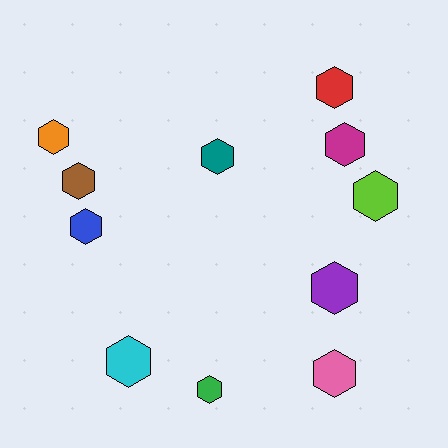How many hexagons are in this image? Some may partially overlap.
There are 11 hexagons.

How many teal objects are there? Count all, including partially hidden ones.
There is 1 teal object.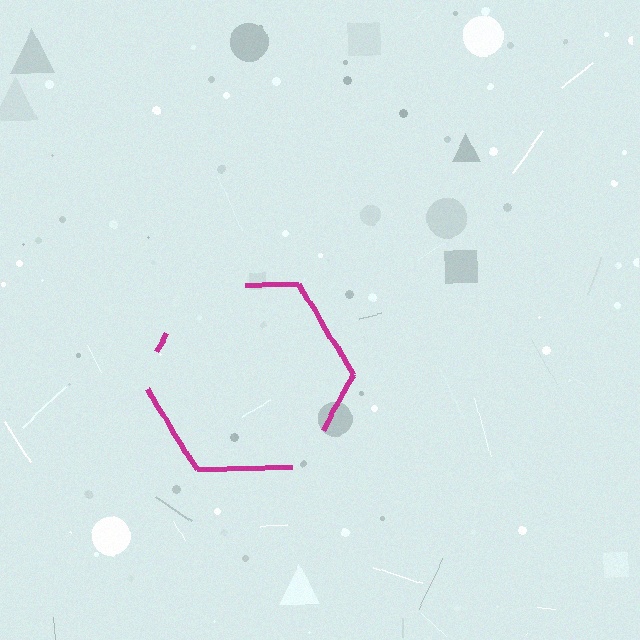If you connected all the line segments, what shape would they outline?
They would outline a hexagon.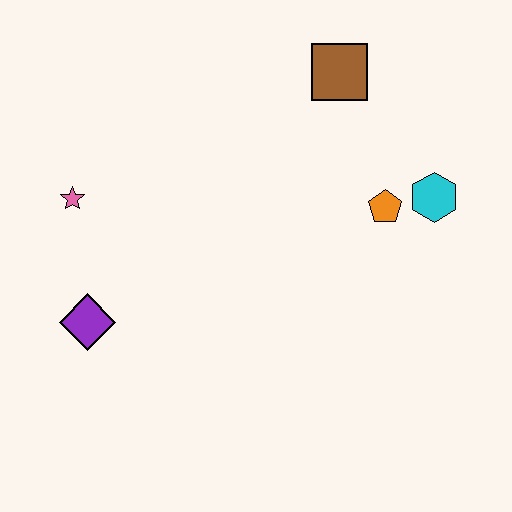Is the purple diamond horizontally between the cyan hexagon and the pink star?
Yes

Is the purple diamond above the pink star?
No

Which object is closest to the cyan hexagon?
The orange pentagon is closest to the cyan hexagon.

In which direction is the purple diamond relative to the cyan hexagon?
The purple diamond is to the left of the cyan hexagon.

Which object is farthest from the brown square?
The purple diamond is farthest from the brown square.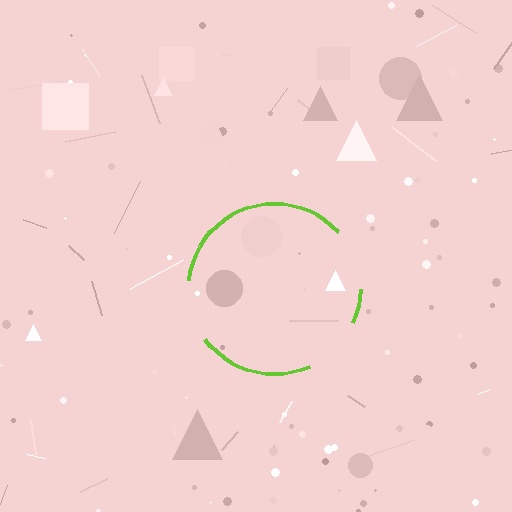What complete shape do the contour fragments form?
The contour fragments form a circle.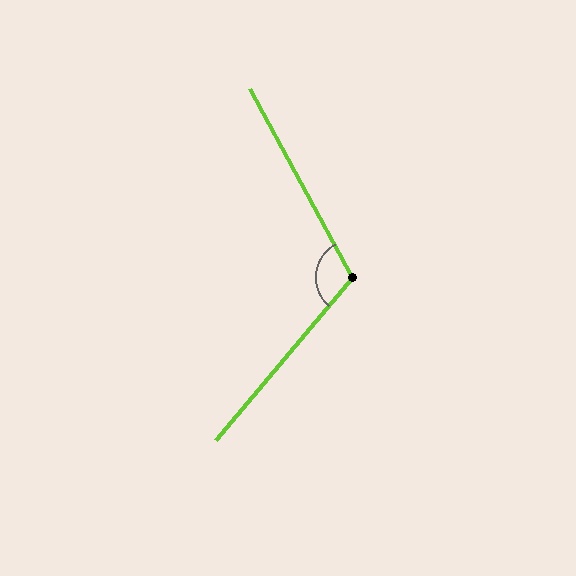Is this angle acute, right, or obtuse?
It is obtuse.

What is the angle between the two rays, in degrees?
Approximately 111 degrees.